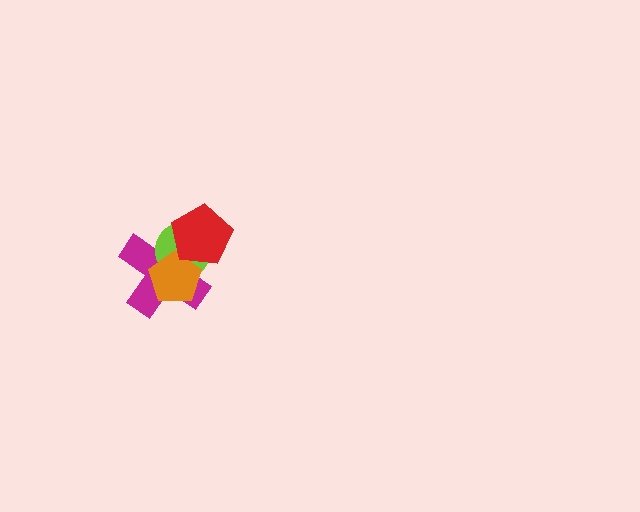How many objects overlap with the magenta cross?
3 objects overlap with the magenta cross.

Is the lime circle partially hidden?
Yes, it is partially covered by another shape.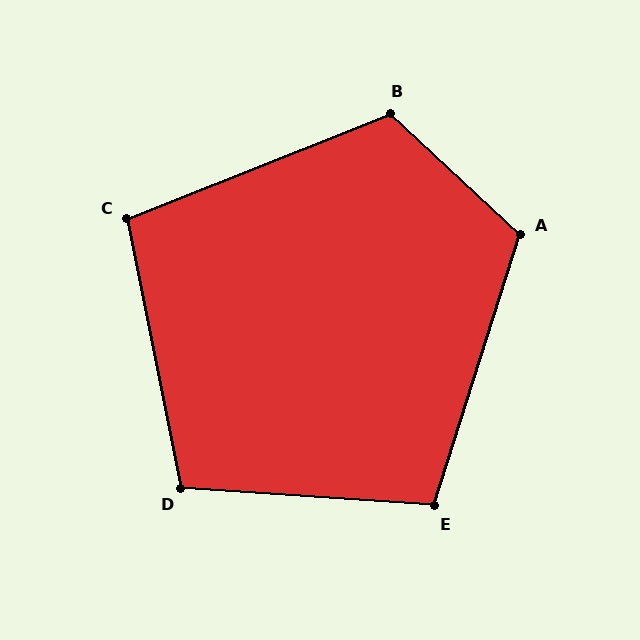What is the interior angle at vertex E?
Approximately 104 degrees (obtuse).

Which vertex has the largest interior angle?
B, at approximately 115 degrees.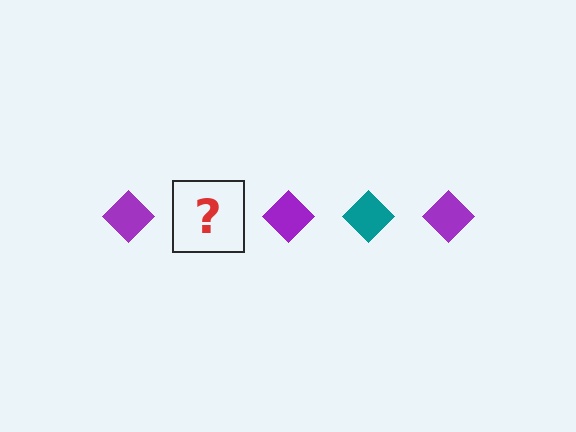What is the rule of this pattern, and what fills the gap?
The rule is that the pattern cycles through purple, teal diamonds. The gap should be filled with a teal diamond.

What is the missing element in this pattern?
The missing element is a teal diamond.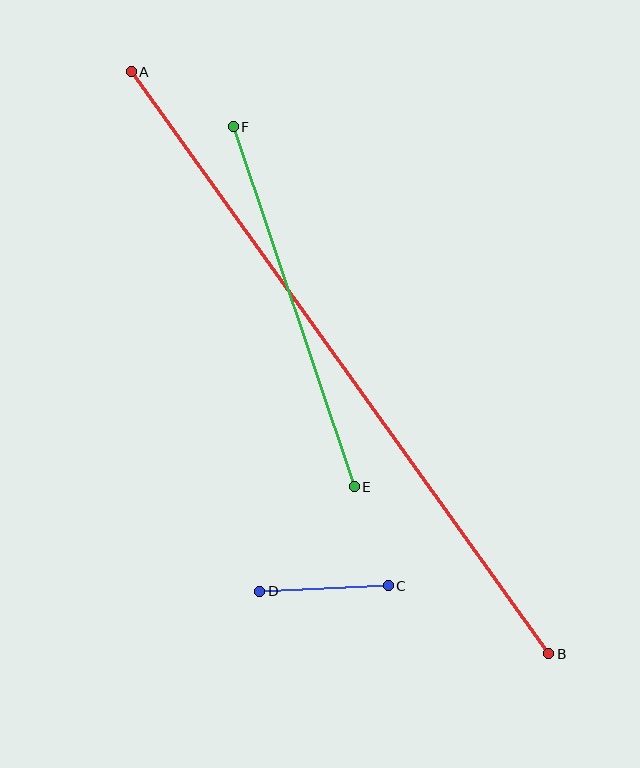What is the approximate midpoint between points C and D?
The midpoint is at approximately (324, 589) pixels.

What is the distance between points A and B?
The distance is approximately 716 pixels.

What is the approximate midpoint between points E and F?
The midpoint is at approximately (294, 307) pixels.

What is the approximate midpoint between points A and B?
The midpoint is at approximately (340, 363) pixels.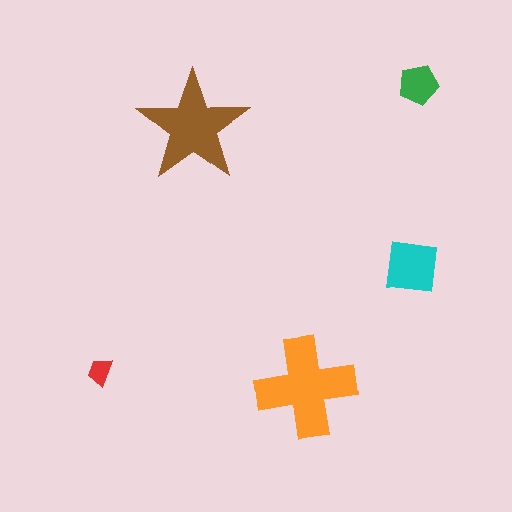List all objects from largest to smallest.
The orange cross, the brown star, the cyan square, the green pentagon, the red trapezoid.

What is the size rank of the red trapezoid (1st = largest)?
5th.